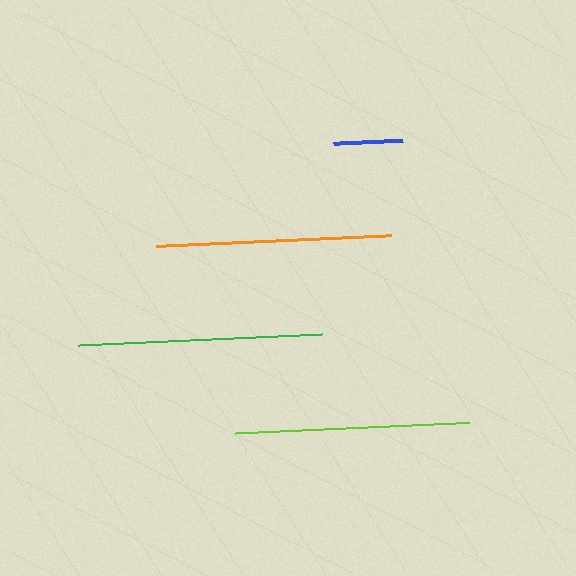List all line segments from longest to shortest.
From longest to shortest: green, lime, orange, blue.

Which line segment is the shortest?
The blue line is the shortest at approximately 69 pixels.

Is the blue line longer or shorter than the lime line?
The lime line is longer than the blue line.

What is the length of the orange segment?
The orange segment is approximately 235 pixels long.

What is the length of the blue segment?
The blue segment is approximately 69 pixels long.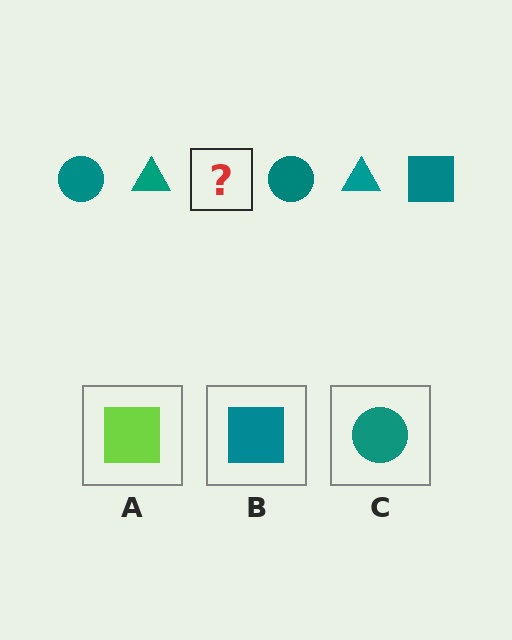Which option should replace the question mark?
Option B.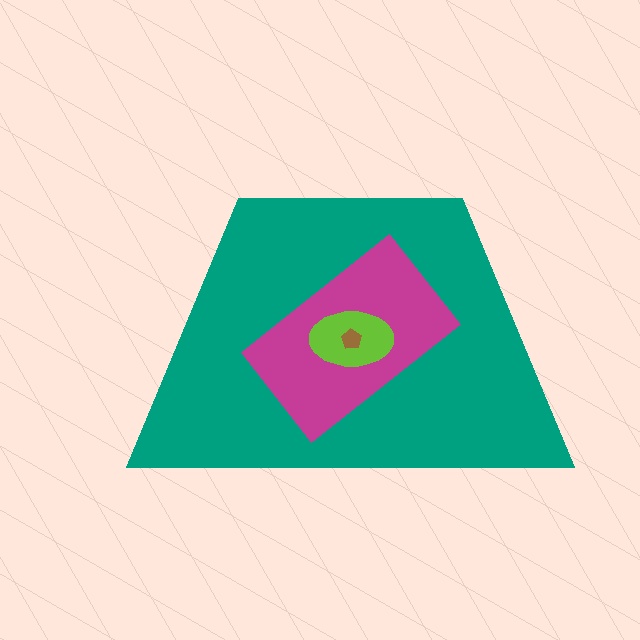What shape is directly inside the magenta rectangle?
The lime ellipse.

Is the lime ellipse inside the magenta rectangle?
Yes.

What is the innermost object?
The brown pentagon.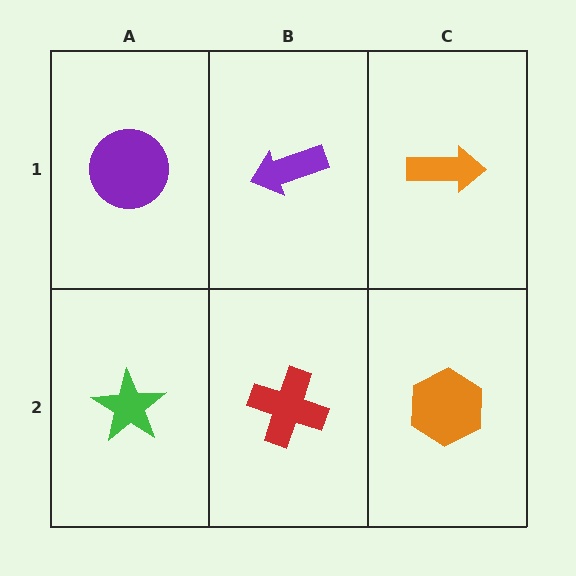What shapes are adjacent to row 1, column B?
A red cross (row 2, column B), a purple circle (row 1, column A), an orange arrow (row 1, column C).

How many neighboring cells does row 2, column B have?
3.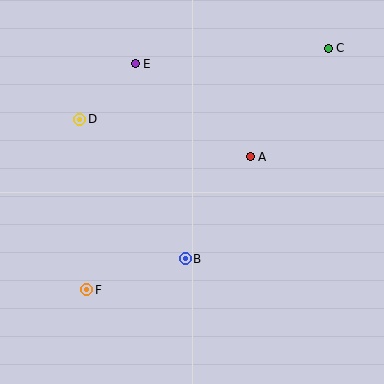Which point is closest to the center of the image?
Point B at (185, 259) is closest to the center.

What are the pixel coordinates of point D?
Point D is at (80, 119).